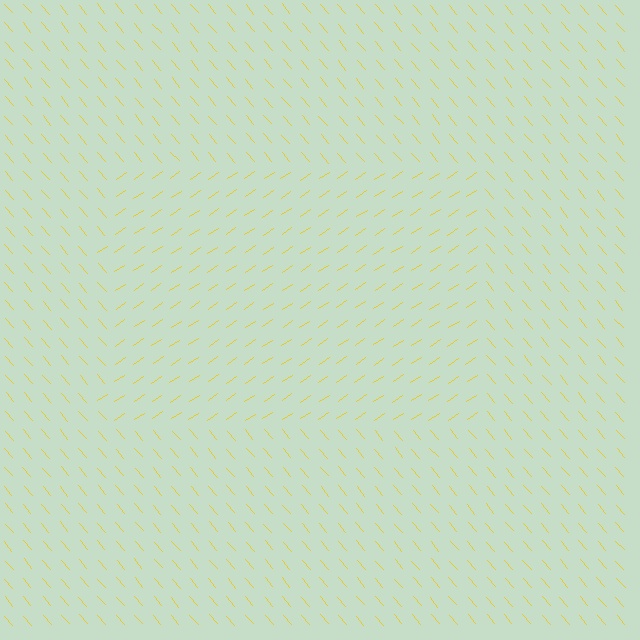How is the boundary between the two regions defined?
The boundary is defined purely by a change in line orientation (approximately 83 degrees difference). All lines are the same color and thickness.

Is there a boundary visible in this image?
Yes, there is a texture boundary formed by a change in line orientation.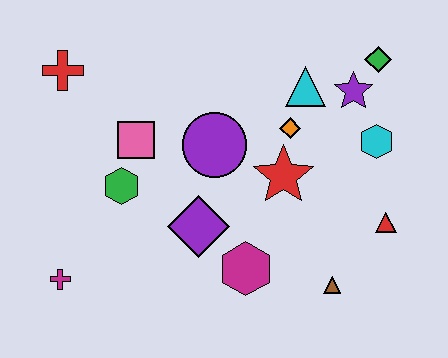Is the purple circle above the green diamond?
No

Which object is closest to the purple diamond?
The magenta hexagon is closest to the purple diamond.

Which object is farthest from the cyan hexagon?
The magenta cross is farthest from the cyan hexagon.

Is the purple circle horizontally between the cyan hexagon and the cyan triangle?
No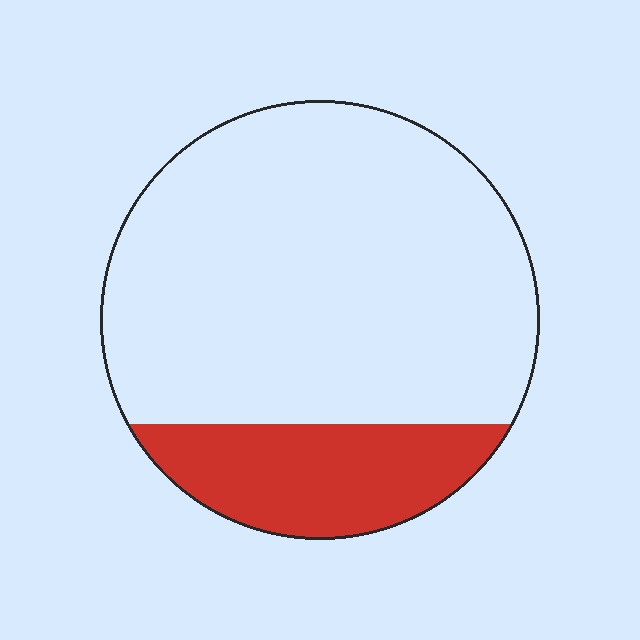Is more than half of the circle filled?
No.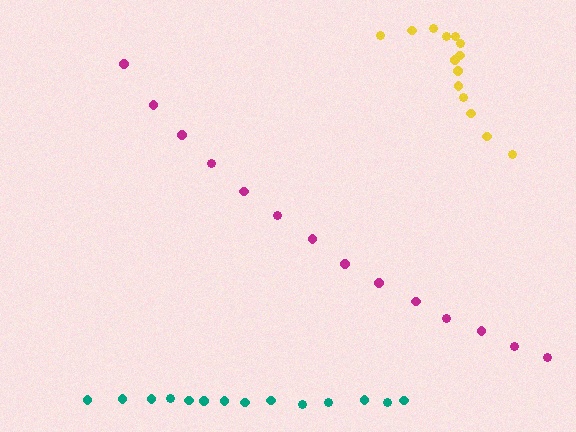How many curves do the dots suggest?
There are 3 distinct paths.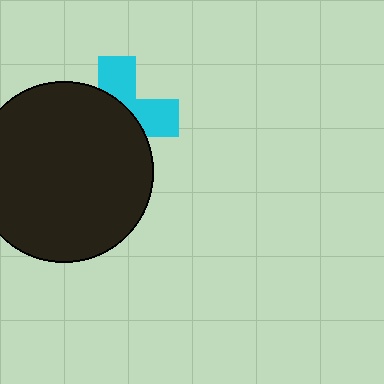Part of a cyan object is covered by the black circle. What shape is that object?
It is a cross.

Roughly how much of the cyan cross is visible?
A small part of it is visible (roughly 40%).